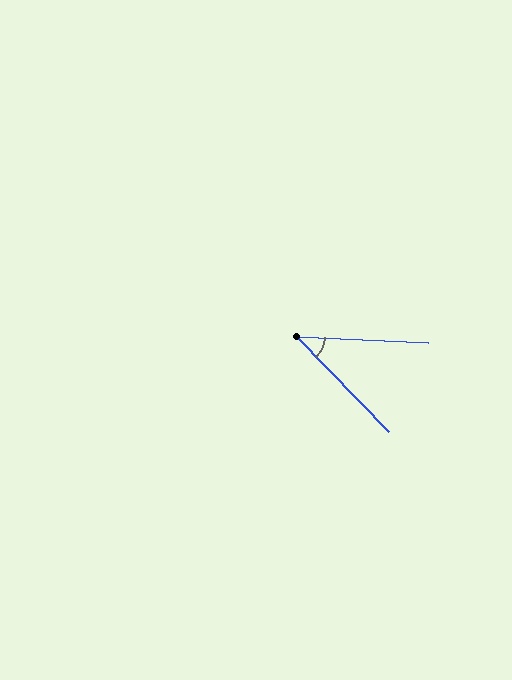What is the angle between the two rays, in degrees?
Approximately 43 degrees.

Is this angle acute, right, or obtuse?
It is acute.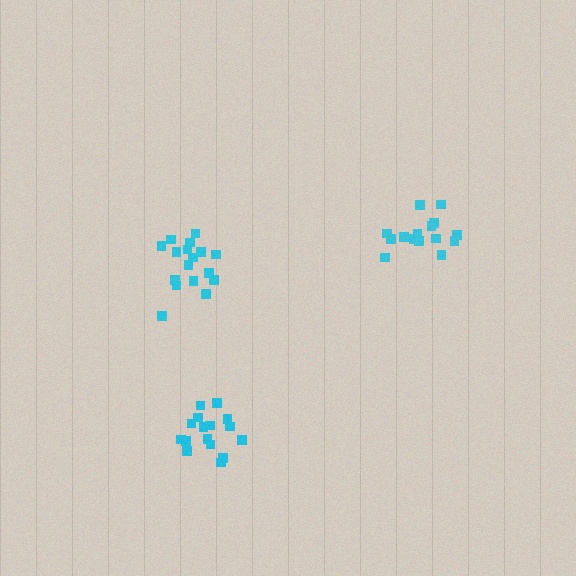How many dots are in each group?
Group 1: 17 dots, Group 2: 15 dots, Group 3: 16 dots (48 total).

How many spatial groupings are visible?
There are 3 spatial groupings.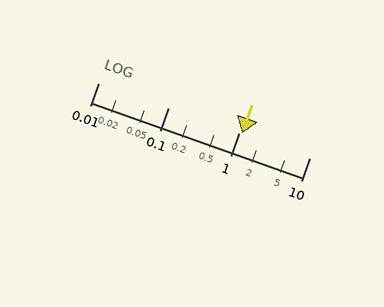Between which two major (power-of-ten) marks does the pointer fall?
The pointer is between 1 and 10.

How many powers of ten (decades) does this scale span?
The scale spans 3 decades, from 0.01 to 10.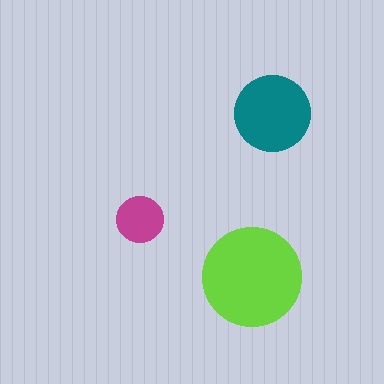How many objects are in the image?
There are 3 objects in the image.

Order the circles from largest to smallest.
the lime one, the teal one, the magenta one.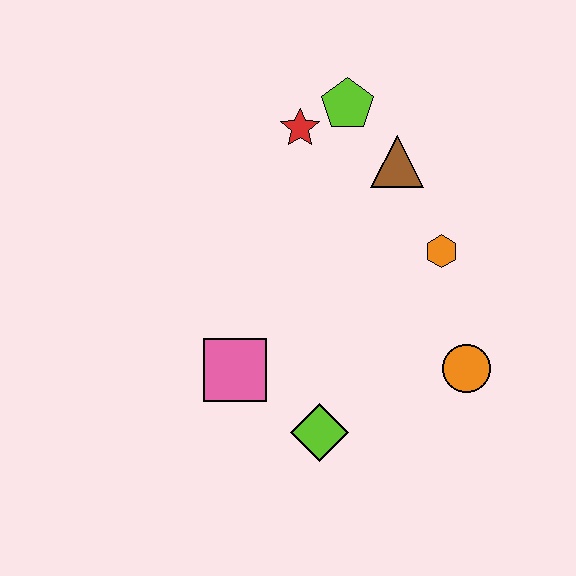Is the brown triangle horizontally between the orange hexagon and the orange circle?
No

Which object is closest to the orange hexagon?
The brown triangle is closest to the orange hexagon.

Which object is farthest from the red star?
The lime diamond is farthest from the red star.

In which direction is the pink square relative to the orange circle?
The pink square is to the left of the orange circle.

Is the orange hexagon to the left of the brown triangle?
No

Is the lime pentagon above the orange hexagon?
Yes